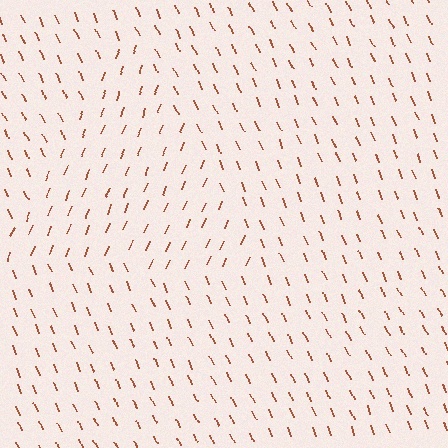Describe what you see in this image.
The image is filled with small brown line segments. A triangle region in the image has lines oriented differently from the surrounding lines, creating a visible texture boundary.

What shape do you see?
I see a triangle.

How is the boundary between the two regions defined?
The boundary is defined purely by a change in line orientation (approximately 45 degrees difference). All lines are the same color and thickness.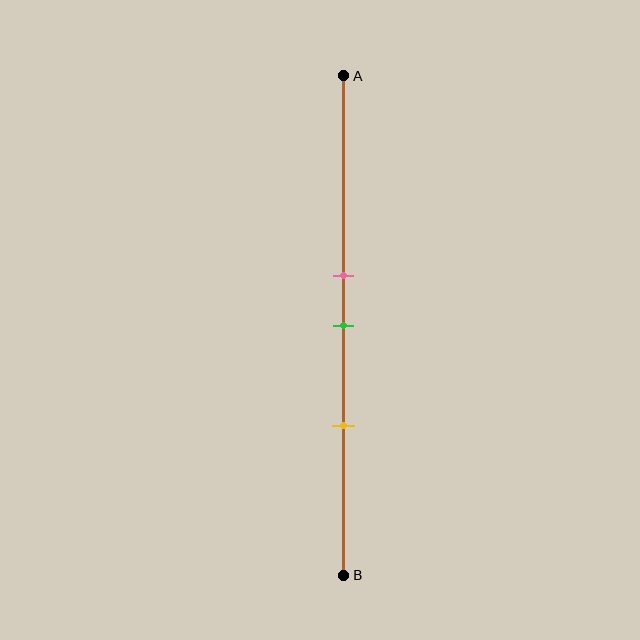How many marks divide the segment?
There are 3 marks dividing the segment.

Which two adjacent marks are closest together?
The pink and green marks are the closest adjacent pair.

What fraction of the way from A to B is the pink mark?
The pink mark is approximately 40% (0.4) of the way from A to B.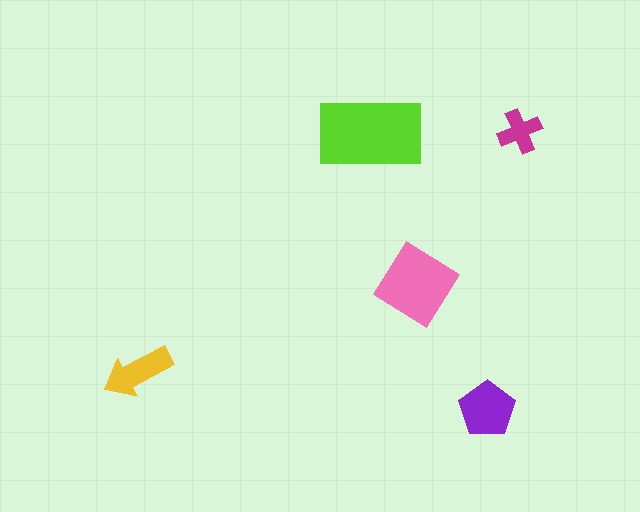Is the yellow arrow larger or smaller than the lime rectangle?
Smaller.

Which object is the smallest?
The magenta cross.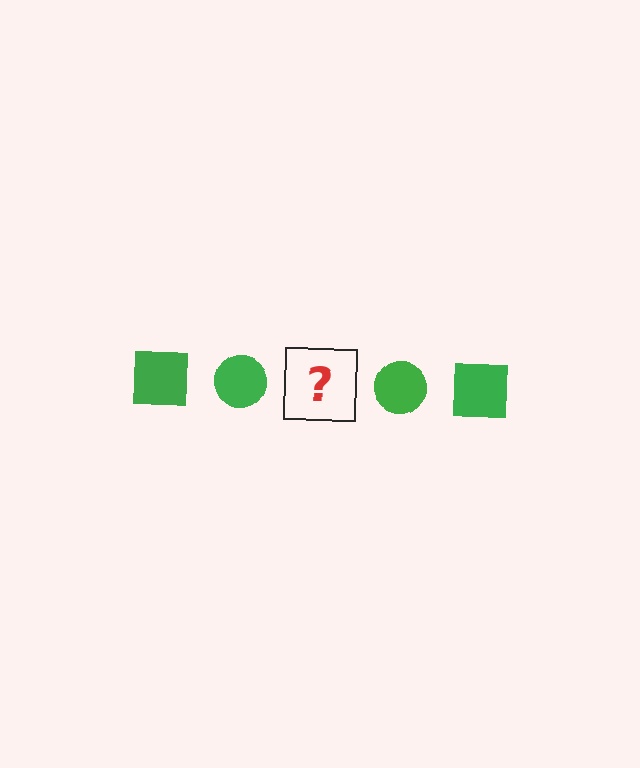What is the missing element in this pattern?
The missing element is a green square.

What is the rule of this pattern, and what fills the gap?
The rule is that the pattern cycles through square, circle shapes in green. The gap should be filled with a green square.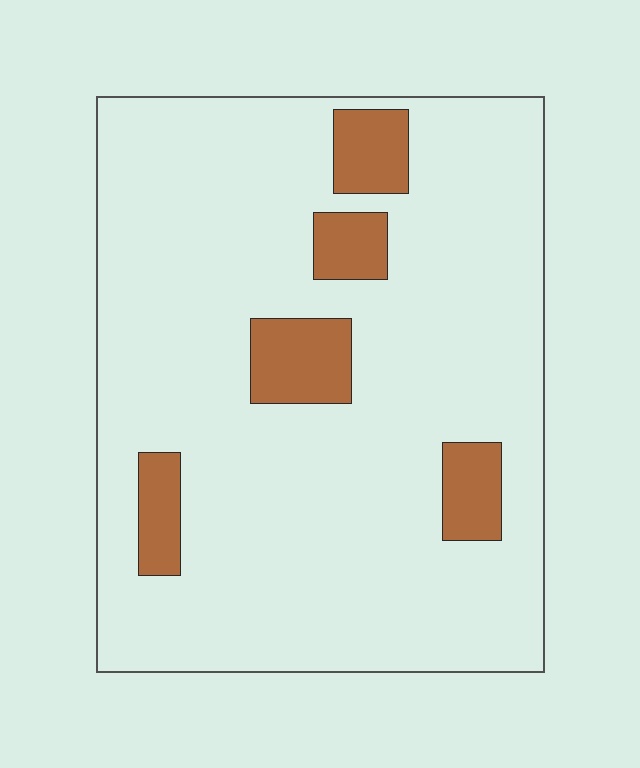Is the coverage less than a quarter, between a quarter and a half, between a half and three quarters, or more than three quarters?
Less than a quarter.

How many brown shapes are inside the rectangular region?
5.